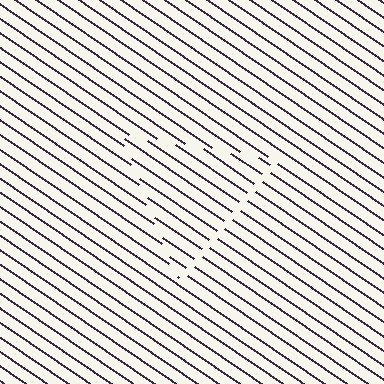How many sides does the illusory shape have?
3 sides — the line-ends trace a triangle.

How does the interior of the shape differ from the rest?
The interior of the shape contains the same grating, shifted by half a period — the contour is defined by the phase discontinuity where line-ends from the inner and outer gratings abut.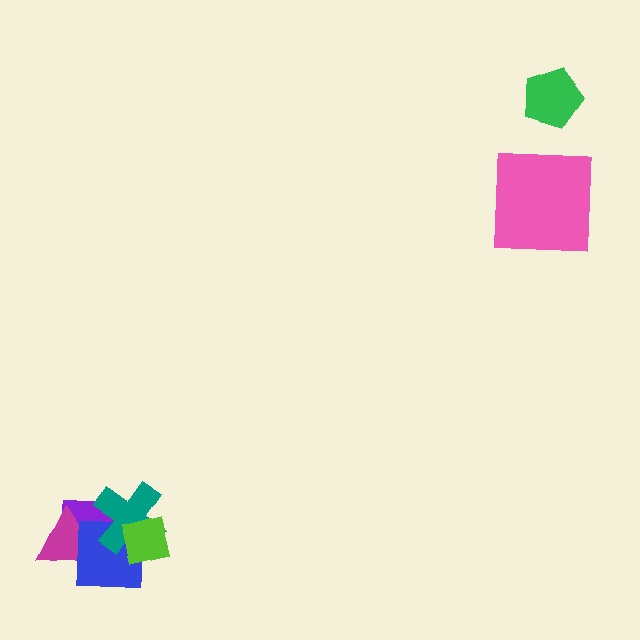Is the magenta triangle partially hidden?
Yes, it is partially covered by another shape.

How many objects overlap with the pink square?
0 objects overlap with the pink square.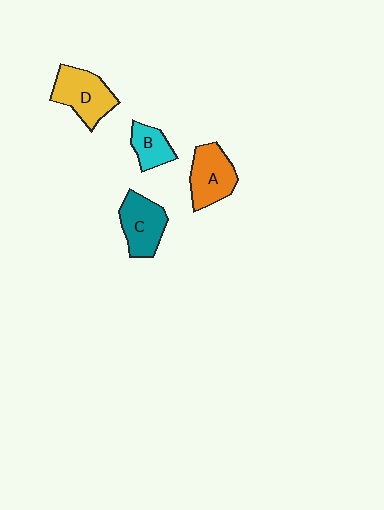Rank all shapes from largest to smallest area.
From largest to smallest: D (yellow), C (teal), A (orange), B (cyan).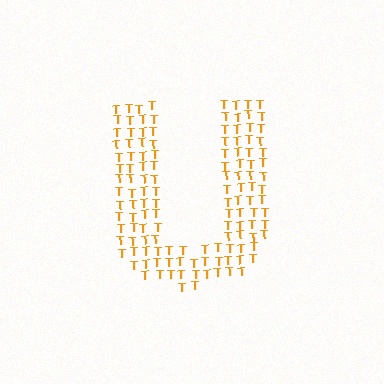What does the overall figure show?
The overall figure shows the letter U.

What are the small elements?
The small elements are letter T's.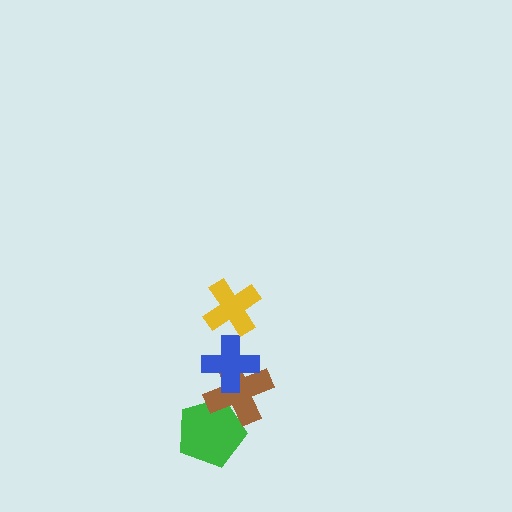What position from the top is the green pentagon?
The green pentagon is 4th from the top.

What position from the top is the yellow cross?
The yellow cross is 1st from the top.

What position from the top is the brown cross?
The brown cross is 3rd from the top.